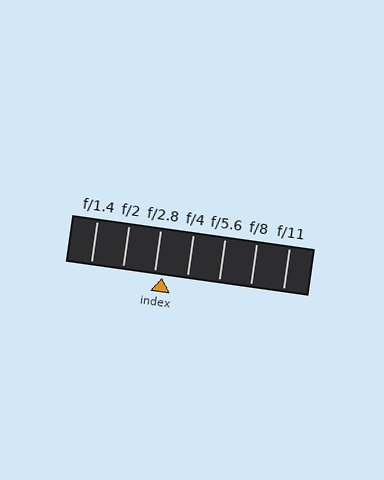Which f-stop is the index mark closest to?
The index mark is closest to f/2.8.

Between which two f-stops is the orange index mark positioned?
The index mark is between f/2.8 and f/4.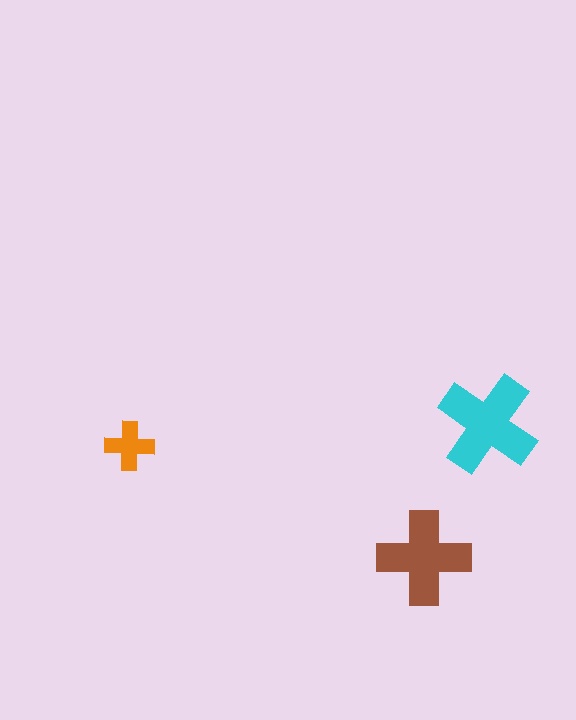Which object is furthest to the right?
The cyan cross is rightmost.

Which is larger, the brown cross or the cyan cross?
The cyan one.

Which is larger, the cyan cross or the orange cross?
The cyan one.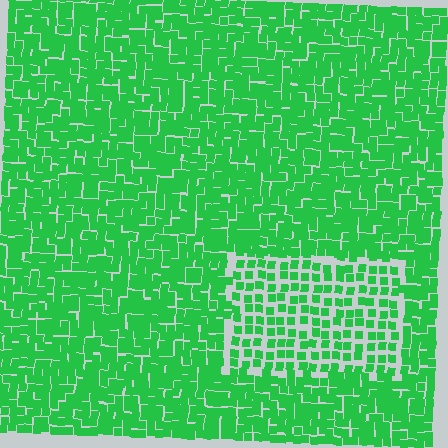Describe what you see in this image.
The image contains small green elements arranged at two different densities. A rectangle-shaped region is visible where the elements are less densely packed than the surrounding area.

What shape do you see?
I see a rectangle.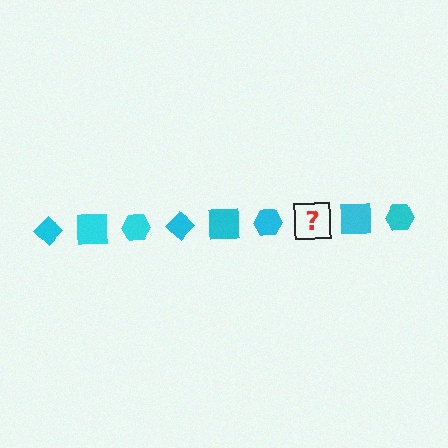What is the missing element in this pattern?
The missing element is a cyan diamond.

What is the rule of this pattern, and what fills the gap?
The rule is that the pattern cycles through diamond, square, hexagon shapes in cyan. The gap should be filled with a cyan diamond.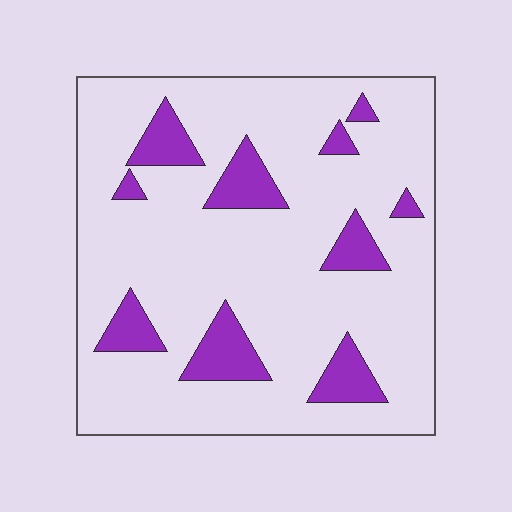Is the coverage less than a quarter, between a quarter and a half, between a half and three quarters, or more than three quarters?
Less than a quarter.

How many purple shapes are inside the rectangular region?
10.